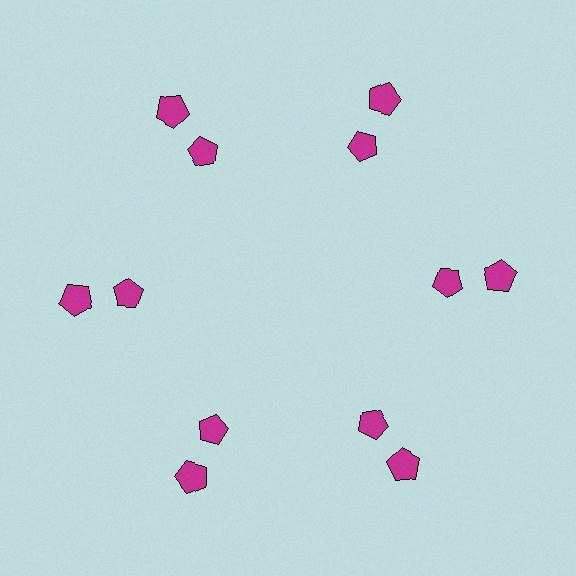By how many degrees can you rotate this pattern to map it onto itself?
The pattern maps onto itself every 60 degrees of rotation.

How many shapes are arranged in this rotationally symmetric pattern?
There are 12 shapes, arranged in 6 groups of 2.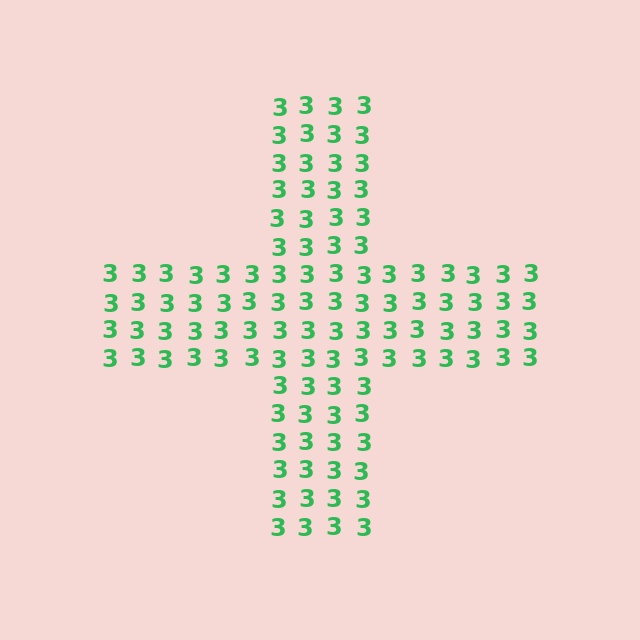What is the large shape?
The large shape is a cross.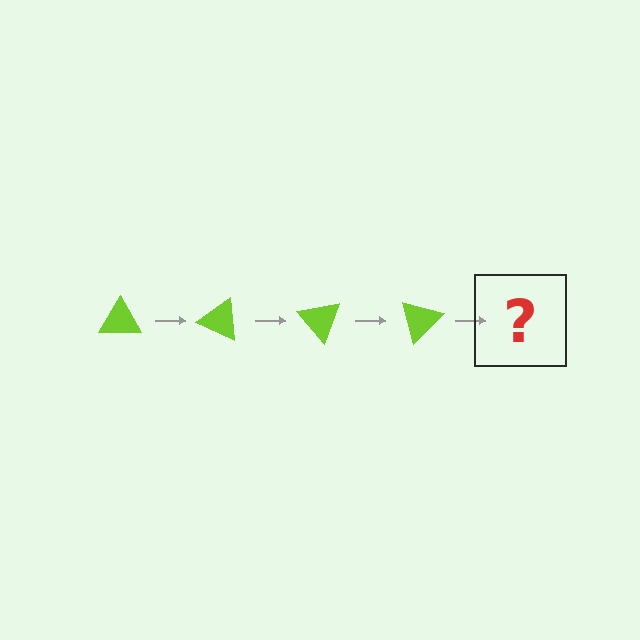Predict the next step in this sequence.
The next step is a lime triangle rotated 100 degrees.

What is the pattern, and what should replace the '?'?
The pattern is that the triangle rotates 25 degrees each step. The '?' should be a lime triangle rotated 100 degrees.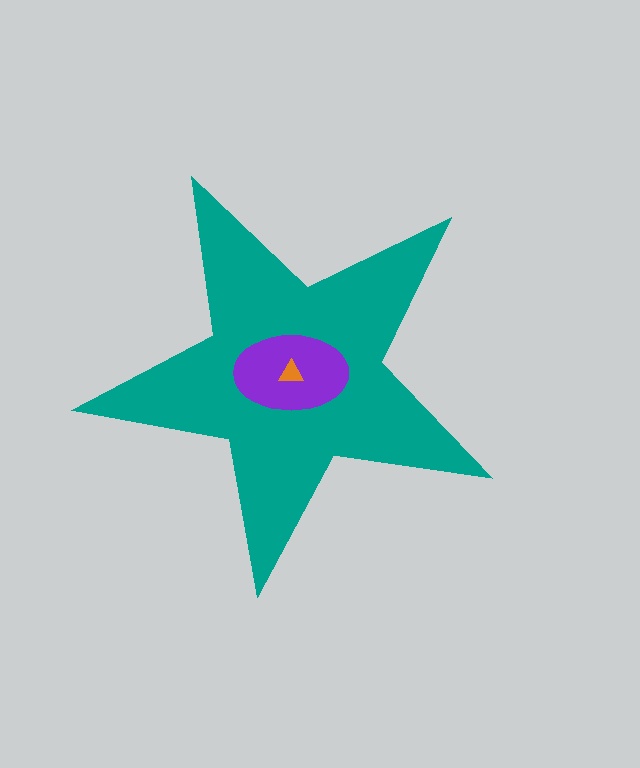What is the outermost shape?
The teal star.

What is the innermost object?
The orange triangle.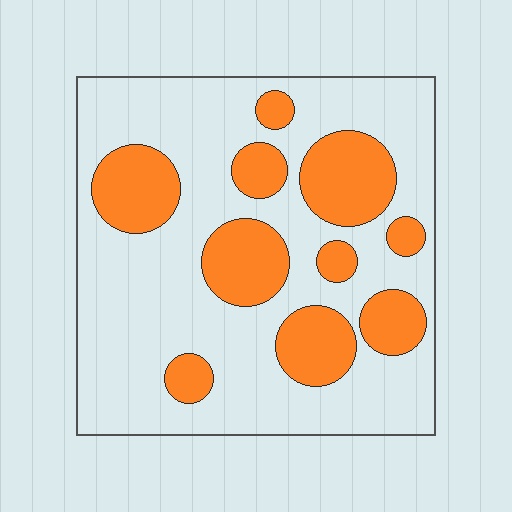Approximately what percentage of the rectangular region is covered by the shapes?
Approximately 30%.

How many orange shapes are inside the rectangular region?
10.